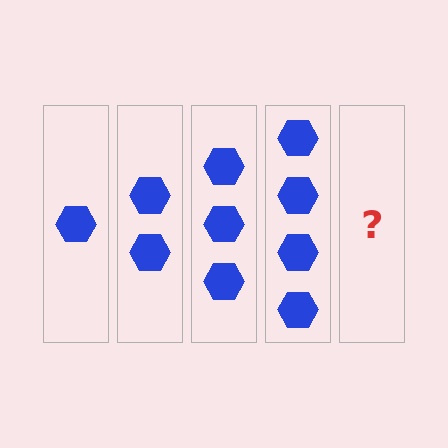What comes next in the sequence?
The next element should be 5 hexagons.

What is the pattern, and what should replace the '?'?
The pattern is that each step adds one more hexagon. The '?' should be 5 hexagons.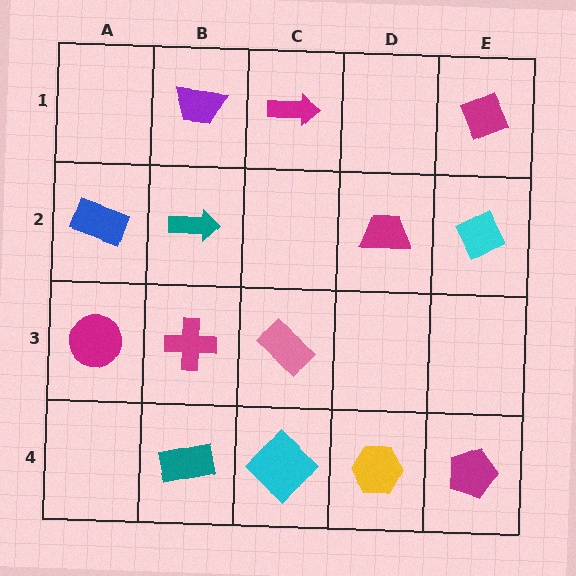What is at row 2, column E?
A cyan diamond.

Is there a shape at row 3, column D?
No, that cell is empty.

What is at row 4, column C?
A cyan diamond.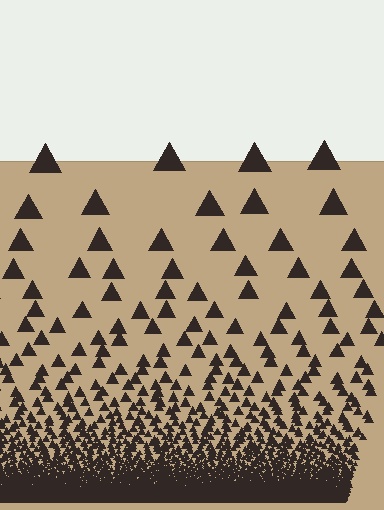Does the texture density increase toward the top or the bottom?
Density increases toward the bottom.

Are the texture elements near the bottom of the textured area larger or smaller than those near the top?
Smaller. The gradient is inverted — elements near the bottom are smaller and denser.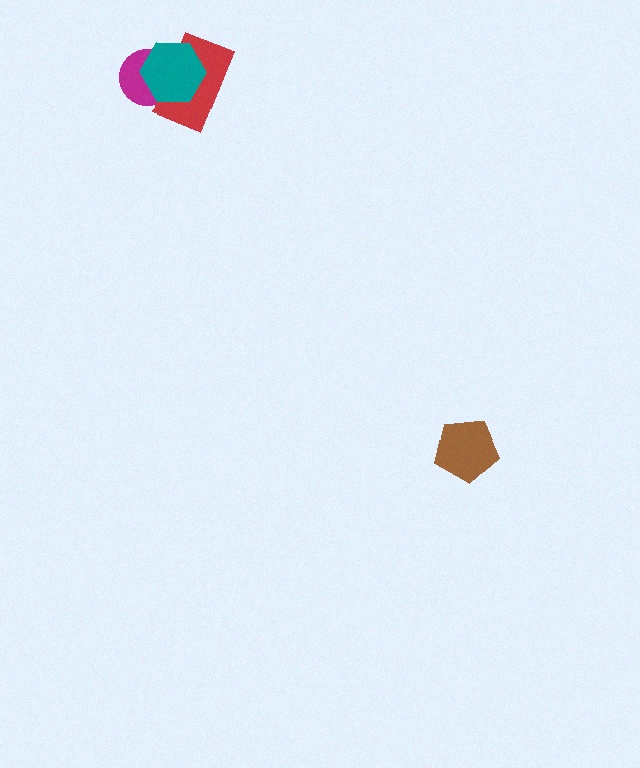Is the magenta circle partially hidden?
Yes, it is partially covered by another shape.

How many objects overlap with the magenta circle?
2 objects overlap with the magenta circle.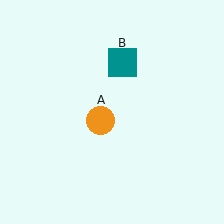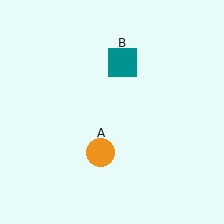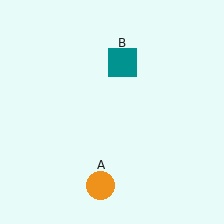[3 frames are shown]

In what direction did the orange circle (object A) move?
The orange circle (object A) moved down.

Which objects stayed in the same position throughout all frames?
Teal square (object B) remained stationary.